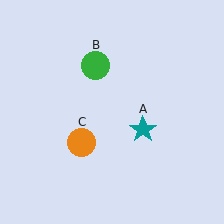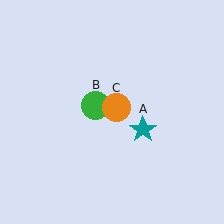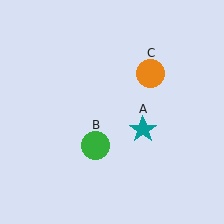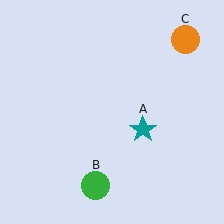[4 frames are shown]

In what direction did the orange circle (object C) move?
The orange circle (object C) moved up and to the right.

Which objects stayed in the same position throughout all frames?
Teal star (object A) remained stationary.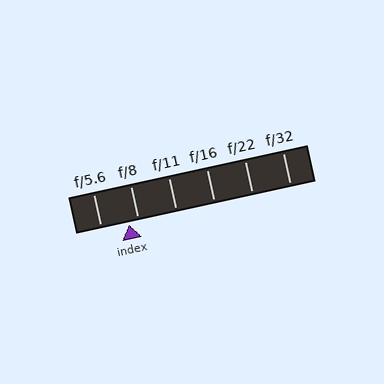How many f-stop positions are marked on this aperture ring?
There are 6 f-stop positions marked.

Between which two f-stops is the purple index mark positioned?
The index mark is between f/5.6 and f/8.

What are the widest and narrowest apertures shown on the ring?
The widest aperture shown is f/5.6 and the narrowest is f/32.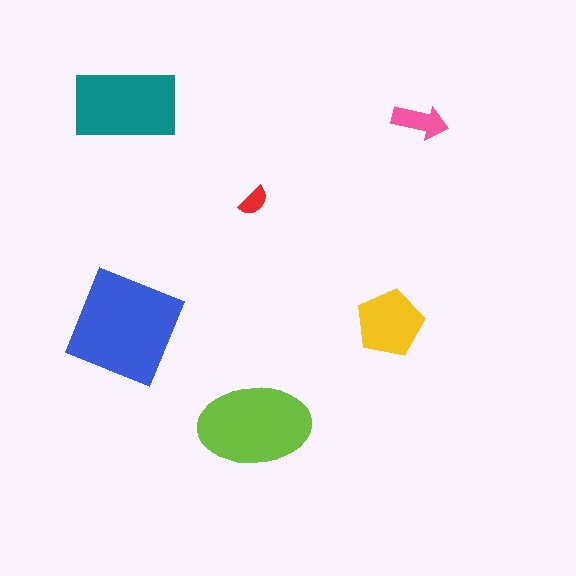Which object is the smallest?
The red semicircle.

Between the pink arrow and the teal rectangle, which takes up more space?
The teal rectangle.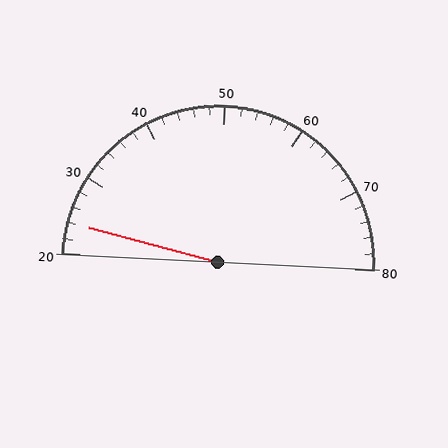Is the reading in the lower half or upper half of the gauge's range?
The reading is in the lower half of the range (20 to 80).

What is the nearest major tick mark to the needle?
The nearest major tick mark is 20.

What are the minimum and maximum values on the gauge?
The gauge ranges from 20 to 80.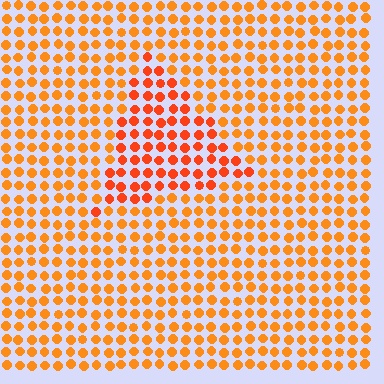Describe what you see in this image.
The image is filled with small orange elements in a uniform arrangement. A triangle-shaped region is visible where the elements are tinted to a slightly different hue, forming a subtle color boundary.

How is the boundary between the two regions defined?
The boundary is defined purely by a slight shift in hue (about 20 degrees). Spacing, size, and orientation are identical on both sides.